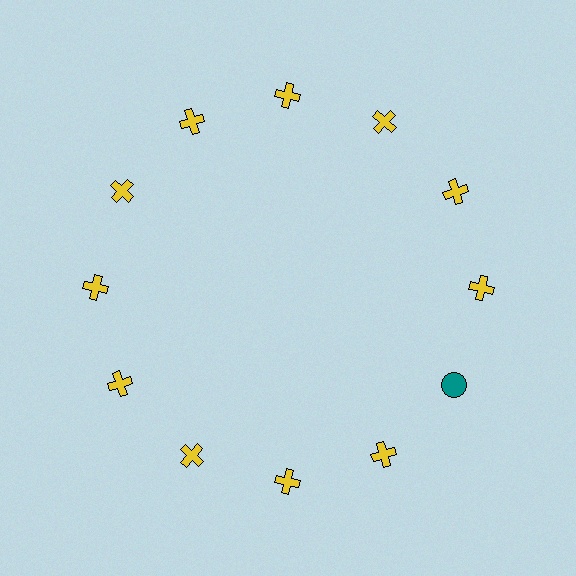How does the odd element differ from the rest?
It differs in both color (teal instead of yellow) and shape (circle instead of cross).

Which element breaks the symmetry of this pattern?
The teal circle at roughly the 4 o'clock position breaks the symmetry. All other shapes are yellow crosses.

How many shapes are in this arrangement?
There are 12 shapes arranged in a ring pattern.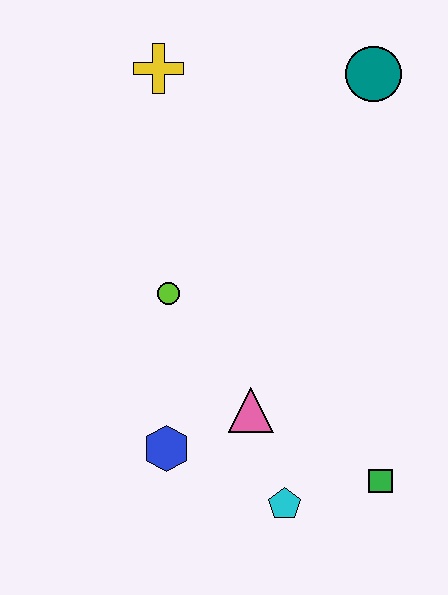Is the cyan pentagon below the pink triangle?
Yes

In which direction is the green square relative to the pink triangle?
The green square is to the right of the pink triangle.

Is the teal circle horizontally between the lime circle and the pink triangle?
No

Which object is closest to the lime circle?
The pink triangle is closest to the lime circle.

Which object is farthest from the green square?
The yellow cross is farthest from the green square.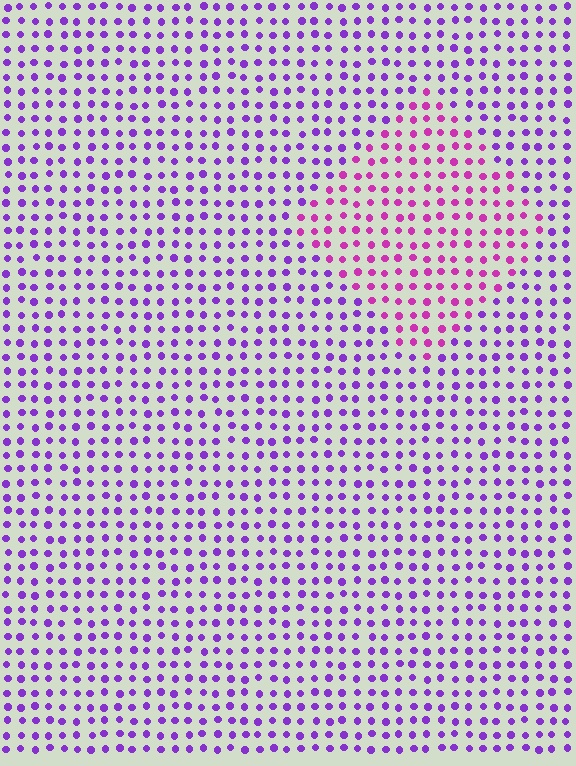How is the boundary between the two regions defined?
The boundary is defined purely by a slight shift in hue (about 37 degrees). Spacing, size, and orientation are identical on both sides.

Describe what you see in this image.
The image is filled with small purple elements in a uniform arrangement. A diamond-shaped region is visible where the elements are tinted to a slightly different hue, forming a subtle color boundary.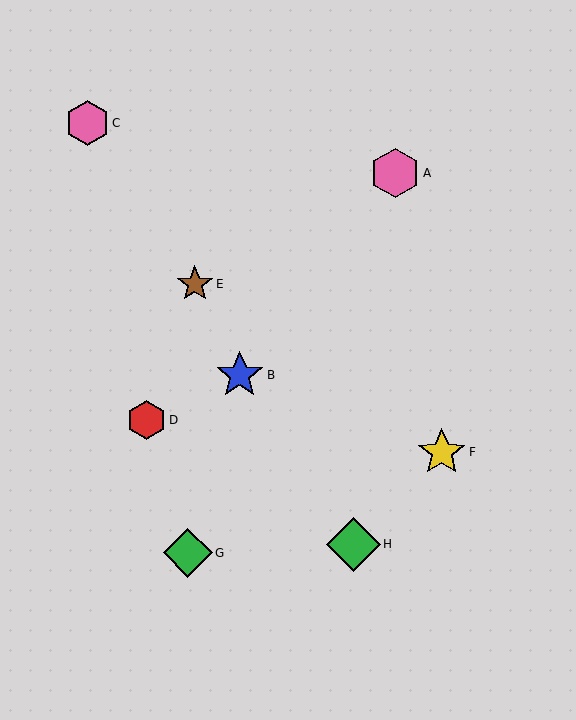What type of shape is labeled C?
Shape C is a pink hexagon.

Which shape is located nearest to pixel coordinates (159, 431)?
The red hexagon (labeled D) at (146, 420) is nearest to that location.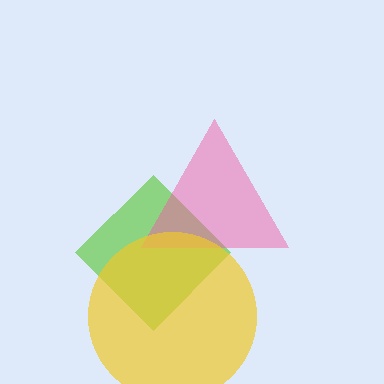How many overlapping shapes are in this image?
There are 3 overlapping shapes in the image.